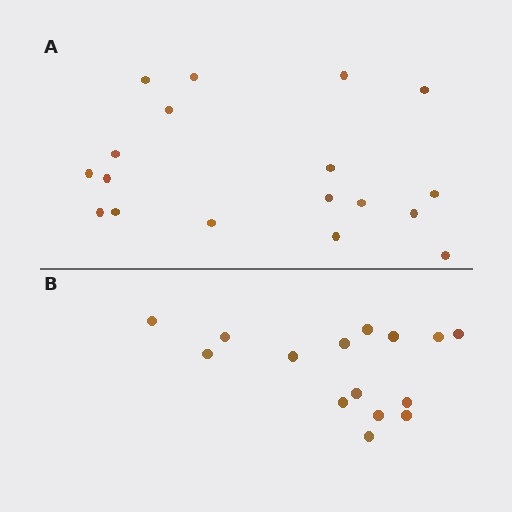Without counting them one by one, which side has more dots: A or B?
Region A (the top region) has more dots.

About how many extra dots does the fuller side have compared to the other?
Region A has just a few more — roughly 2 or 3 more dots than region B.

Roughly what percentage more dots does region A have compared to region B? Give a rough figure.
About 20% more.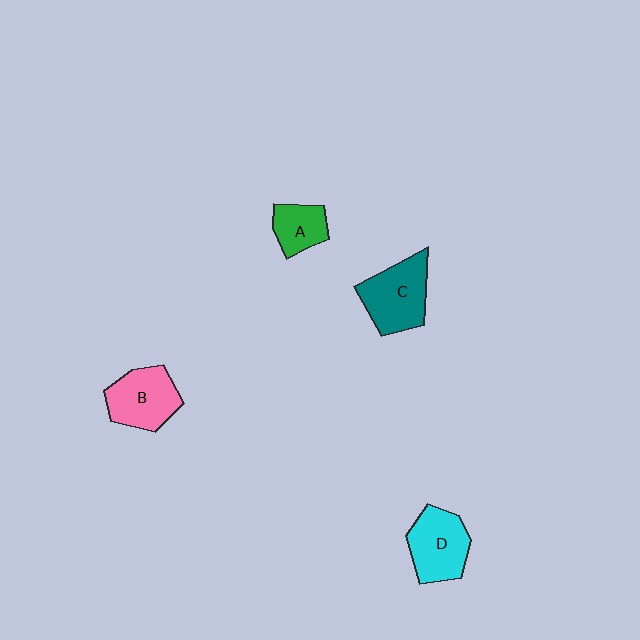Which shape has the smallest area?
Shape A (green).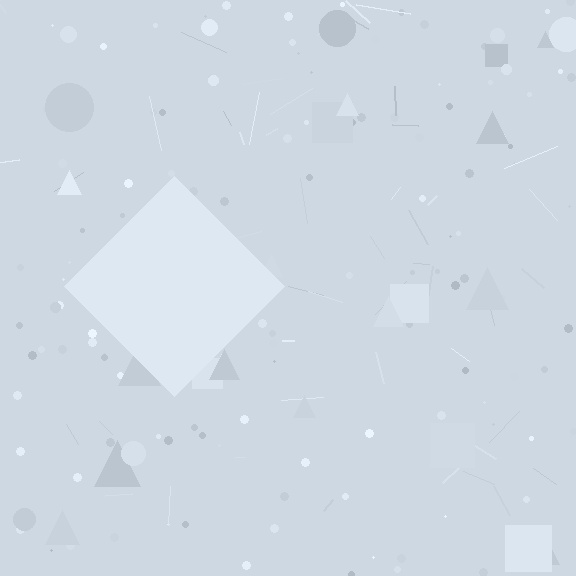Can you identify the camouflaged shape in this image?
The camouflaged shape is a diamond.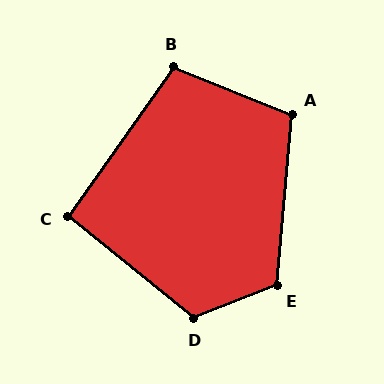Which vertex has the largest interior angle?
D, at approximately 119 degrees.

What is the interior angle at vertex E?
Approximately 117 degrees (obtuse).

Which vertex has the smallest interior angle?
C, at approximately 94 degrees.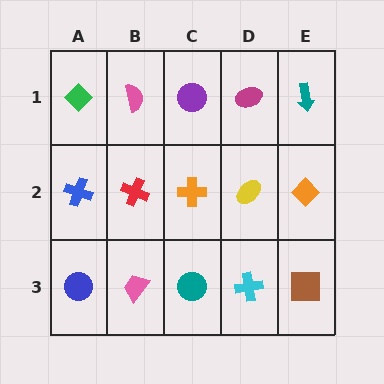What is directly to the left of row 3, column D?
A teal circle.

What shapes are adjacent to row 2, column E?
A teal arrow (row 1, column E), a brown square (row 3, column E), a yellow ellipse (row 2, column D).